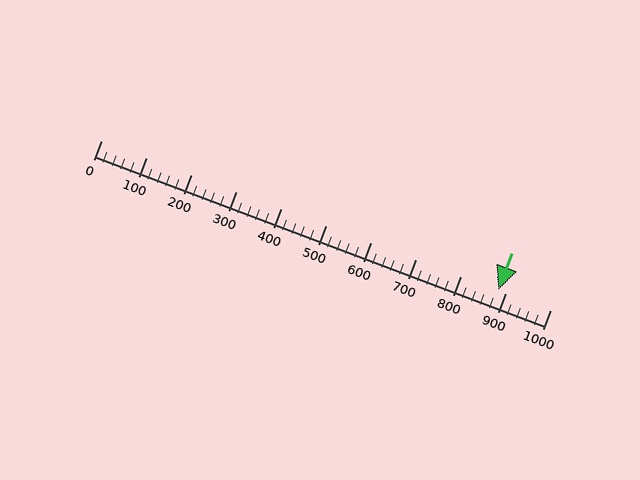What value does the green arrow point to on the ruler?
The green arrow points to approximately 884.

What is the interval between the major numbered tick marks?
The major tick marks are spaced 100 units apart.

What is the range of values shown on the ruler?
The ruler shows values from 0 to 1000.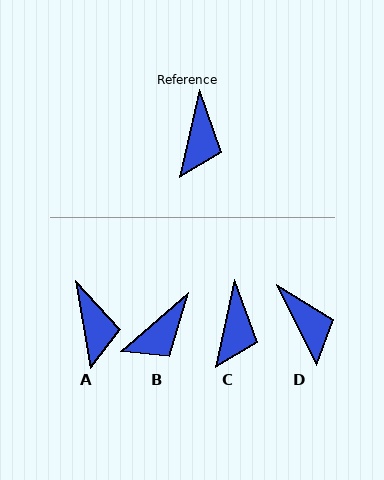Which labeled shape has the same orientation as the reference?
C.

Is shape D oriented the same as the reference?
No, it is off by about 39 degrees.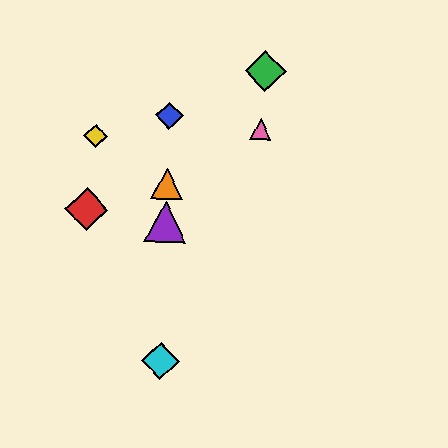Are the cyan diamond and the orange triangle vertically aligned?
Yes, both are at x≈160.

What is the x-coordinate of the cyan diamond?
The cyan diamond is at x≈160.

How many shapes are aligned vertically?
4 shapes (the blue diamond, the purple triangle, the orange triangle, the cyan diamond) are aligned vertically.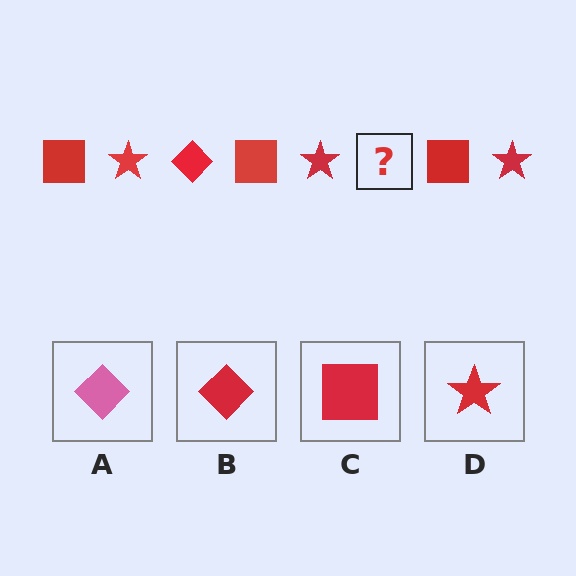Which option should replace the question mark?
Option B.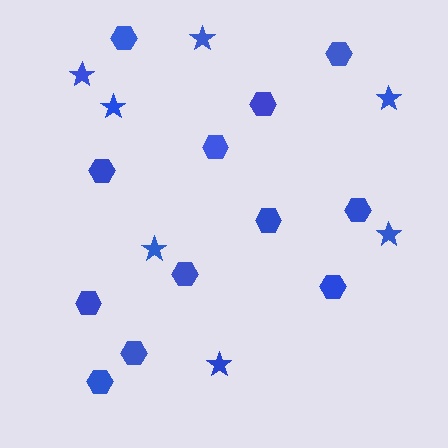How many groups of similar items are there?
There are 2 groups: one group of stars (7) and one group of hexagons (12).